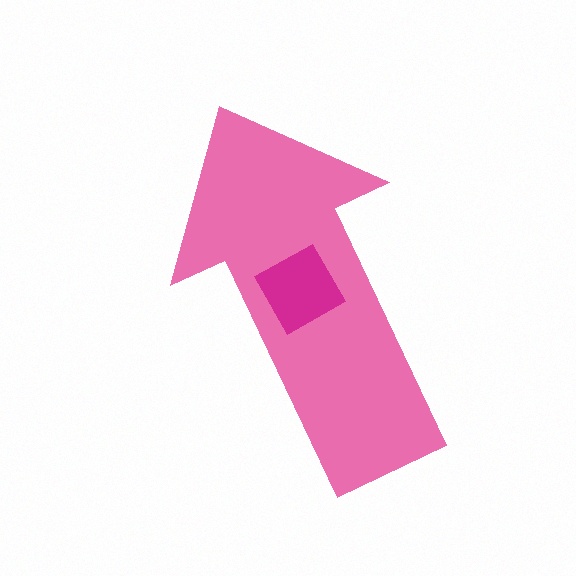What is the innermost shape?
The magenta diamond.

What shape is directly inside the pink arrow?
The magenta diamond.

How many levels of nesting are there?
2.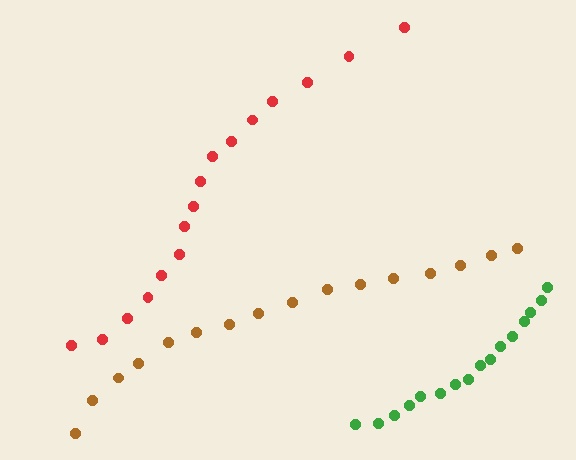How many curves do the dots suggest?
There are 3 distinct paths.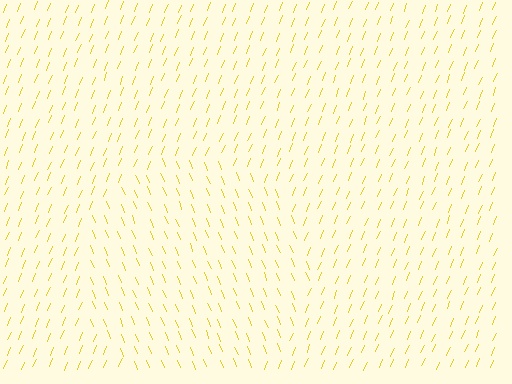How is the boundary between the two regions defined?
The boundary is defined purely by a change in line orientation (approximately 45 degrees difference). All lines are the same color and thickness.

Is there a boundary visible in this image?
Yes, there is a texture boundary formed by a change in line orientation.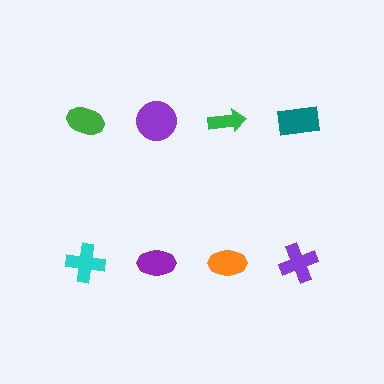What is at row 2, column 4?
A purple cross.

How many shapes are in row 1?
4 shapes.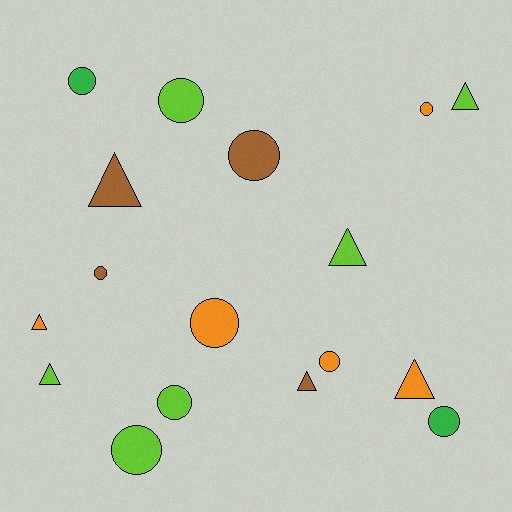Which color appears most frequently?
Lime, with 6 objects.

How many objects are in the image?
There are 17 objects.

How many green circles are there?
There are 2 green circles.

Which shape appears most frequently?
Circle, with 10 objects.